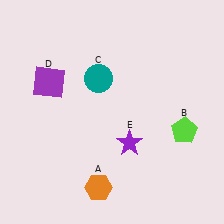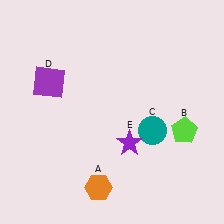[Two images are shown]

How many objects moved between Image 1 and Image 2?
1 object moved between the two images.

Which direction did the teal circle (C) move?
The teal circle (C) moved right.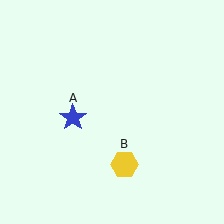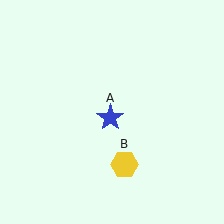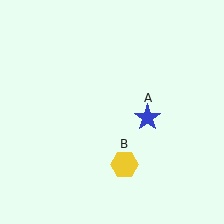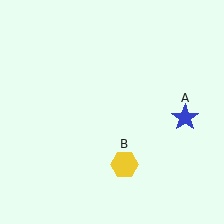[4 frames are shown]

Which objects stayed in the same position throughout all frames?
Yellow hexagon (object B) remained stationary.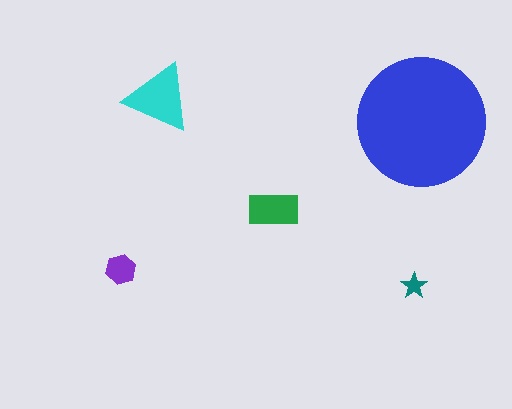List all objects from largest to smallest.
The blue circle, the cyan triangle, the green rectangle, the purple hexagon, the teal star.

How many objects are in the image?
There are 5 objects in the image.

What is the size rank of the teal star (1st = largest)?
5th.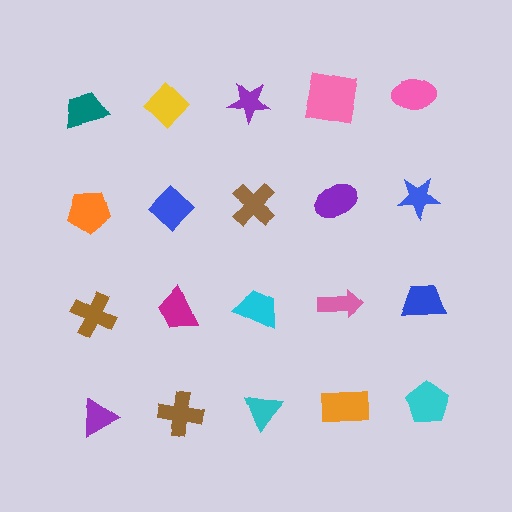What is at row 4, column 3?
A cyan triangle.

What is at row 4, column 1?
A purple triangle.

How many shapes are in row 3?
5 shapes.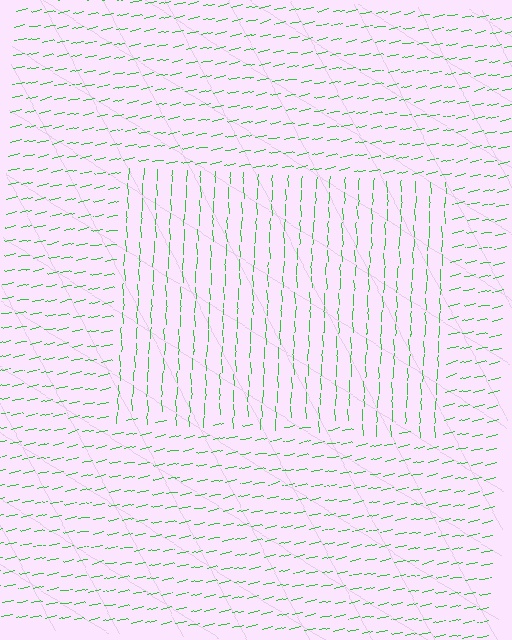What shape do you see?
I see a rectangle.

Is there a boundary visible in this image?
Yes, there is a texture boundary formed by a change in line orientation.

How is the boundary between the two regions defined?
The boundary is defined purely by a change in line orientation (approximately 79 degrees difference). All lines are the same color and thickness.